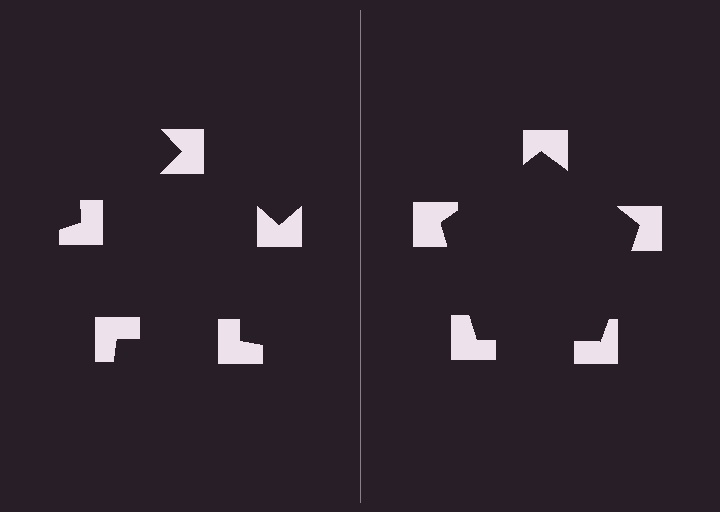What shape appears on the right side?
An illusory pentagon.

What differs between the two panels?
The notched squares are positioned identically on both sides; only the wedge orientations differ. On the right they align to a pentagon; on the left they are misaligned.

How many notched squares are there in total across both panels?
10 — 5 on each side.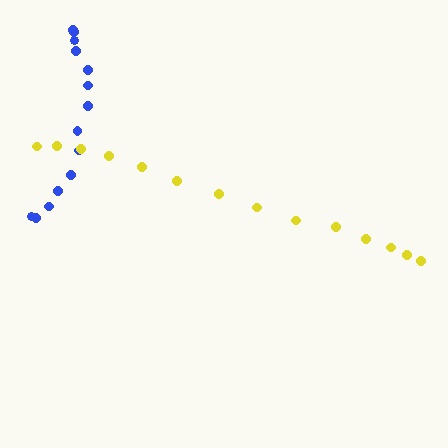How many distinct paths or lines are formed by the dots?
There are 2 distinct paths.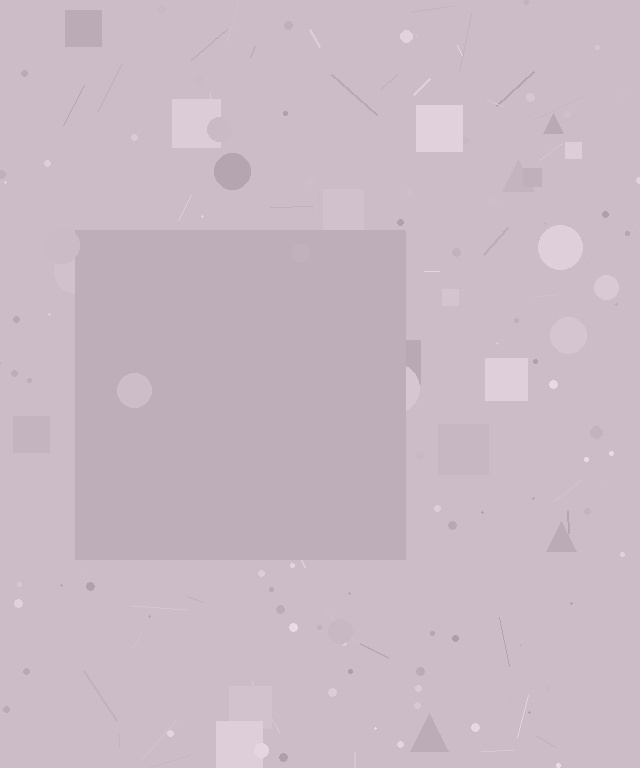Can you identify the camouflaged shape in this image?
The camouflaged shape is a square.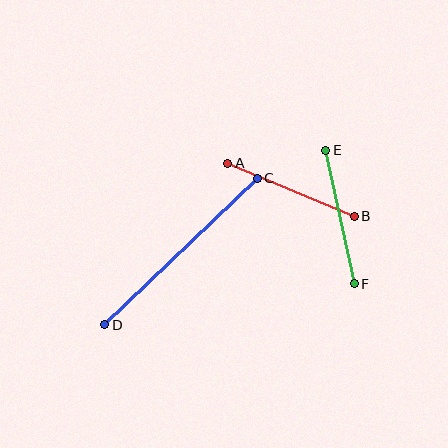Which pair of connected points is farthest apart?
Points C and D are farthest apart.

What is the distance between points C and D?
The distance is approximately 211 pixels.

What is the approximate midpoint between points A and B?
The midpoint is at approximately (291, 190) pixels.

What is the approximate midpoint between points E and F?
The midpoint is at approximately (340, 217) pixels.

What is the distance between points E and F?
The distance is approximately 136 pixels.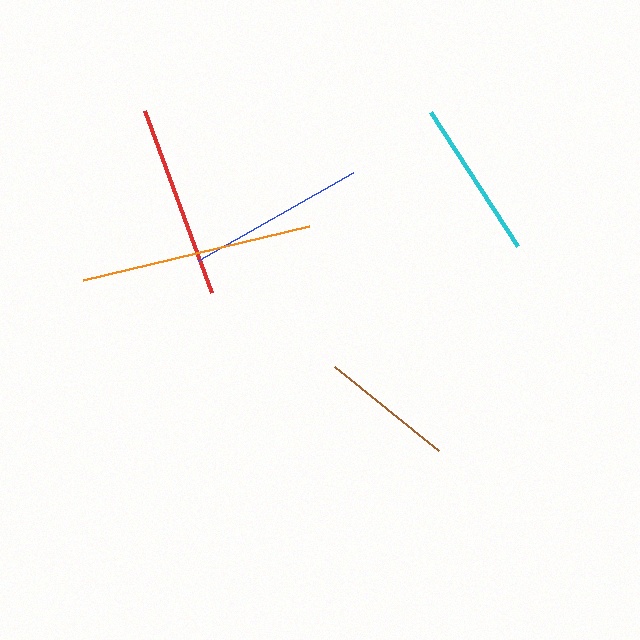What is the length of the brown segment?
The brown segment is approximately 133 pixels long.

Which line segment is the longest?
The orange line is the longest at approximately 233 pixels.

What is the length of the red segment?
The red segment is approximately 193 pixels long.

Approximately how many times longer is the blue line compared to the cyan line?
The blue line is approximately 1.1 times the length of the cyan line.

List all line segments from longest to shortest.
From longest to shortest: orange, red, blue, cyan, brown.